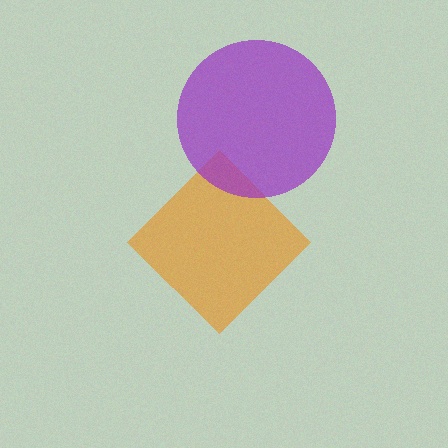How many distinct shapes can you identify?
There are 2 distinct shapes: an orange diamond, a purple circle.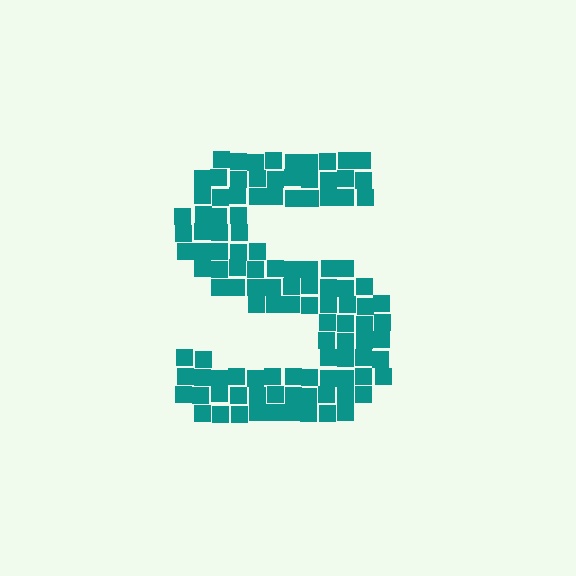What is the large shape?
The large shape is the letter S.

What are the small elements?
The small elements are squares.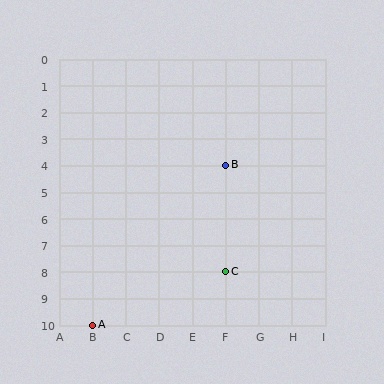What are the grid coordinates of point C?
Point C is at grid coordinates (F, 8).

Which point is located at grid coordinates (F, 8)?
Point C is at (F, 8).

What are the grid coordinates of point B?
Point B is at grid coordinates (F, 4).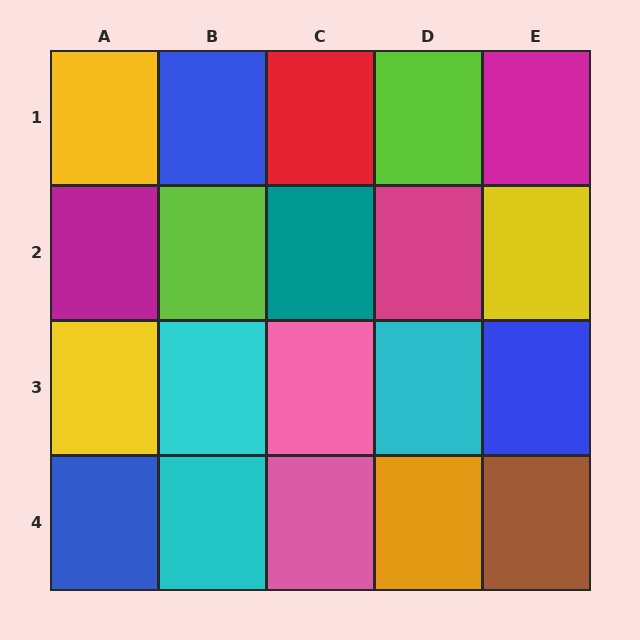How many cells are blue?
3 cells are blue.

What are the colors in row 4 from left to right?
Blue, cyan, pink, orange, brown.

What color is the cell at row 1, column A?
Yellow.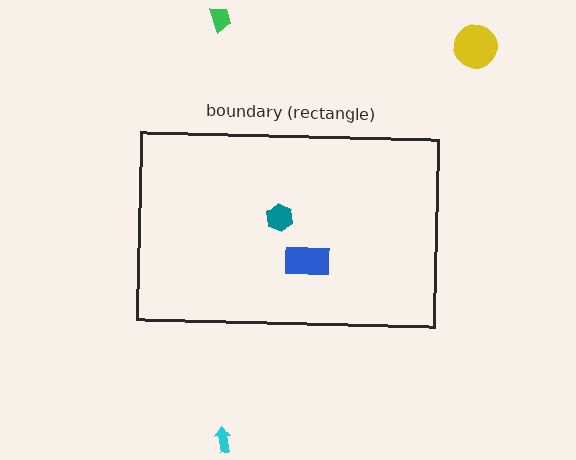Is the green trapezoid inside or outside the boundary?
Outside.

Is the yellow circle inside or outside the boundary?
Outside.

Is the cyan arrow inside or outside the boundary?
Outside.